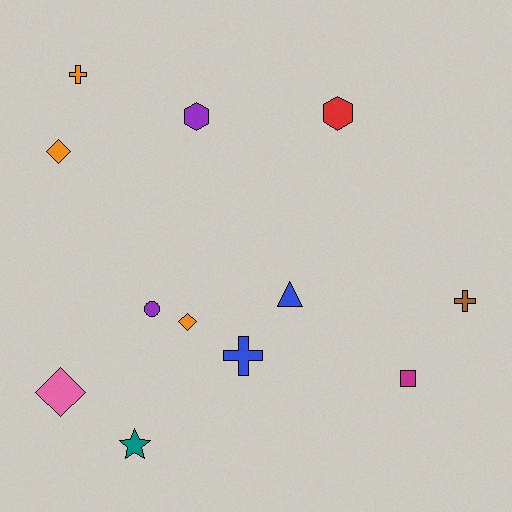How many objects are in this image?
There are 12 objects.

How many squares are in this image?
There is 1 square.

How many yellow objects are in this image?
There are no yellow objects.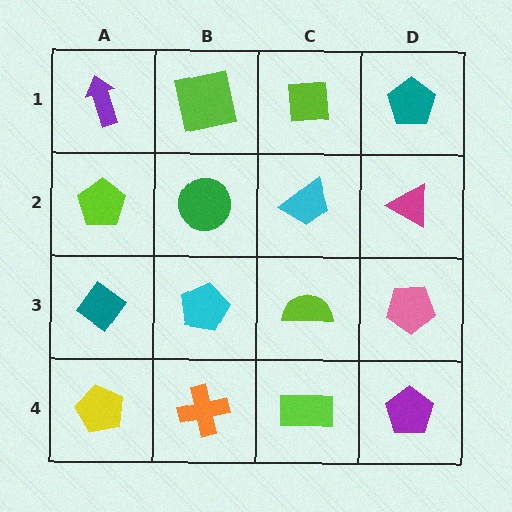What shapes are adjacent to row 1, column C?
A cyan trapezoid (row 2, column C), a lime square (row 1, column B), a teal pentagon (row 1, column D).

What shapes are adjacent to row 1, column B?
A green circle (row 2, column B), a purple arrow (row 1, column A), a lime square (row 1, column C).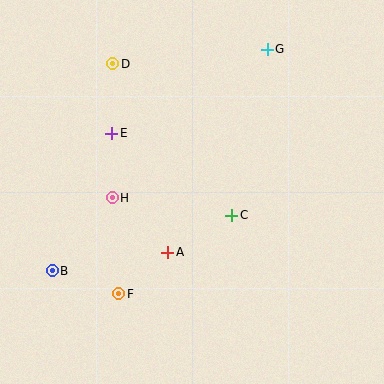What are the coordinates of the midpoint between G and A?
The midpoint between G and A is at (218, 151).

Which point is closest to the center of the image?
Point C at (232, 215) is closest to the center.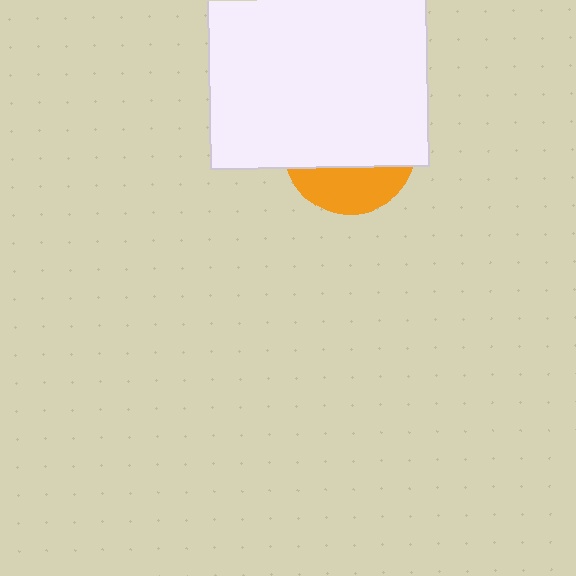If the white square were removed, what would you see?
You would see the complete orange circle.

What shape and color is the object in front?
The object in front is a white square.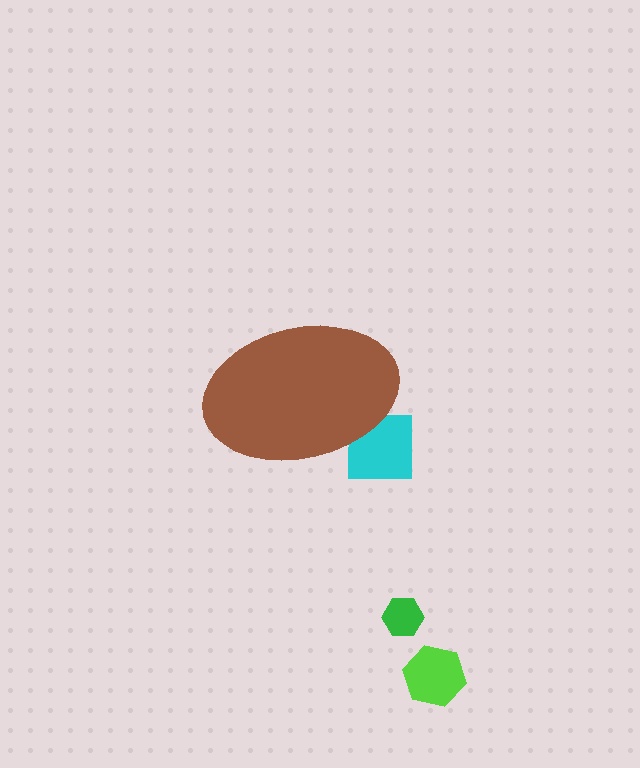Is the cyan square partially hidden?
Yes, the cyan square is partially hidden behind the brown ellipse.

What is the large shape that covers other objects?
A brown ellipse.